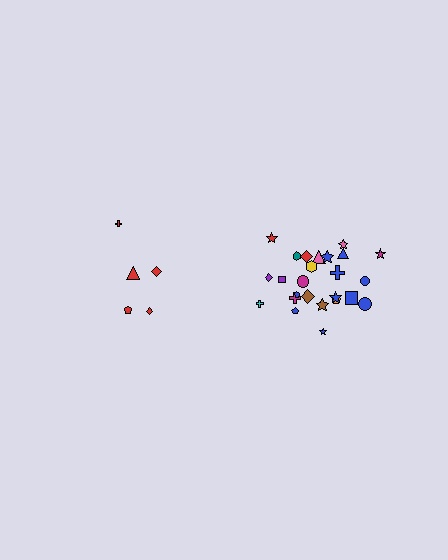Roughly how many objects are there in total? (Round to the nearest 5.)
Roughly 30 objects in total.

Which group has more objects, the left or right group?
The right group.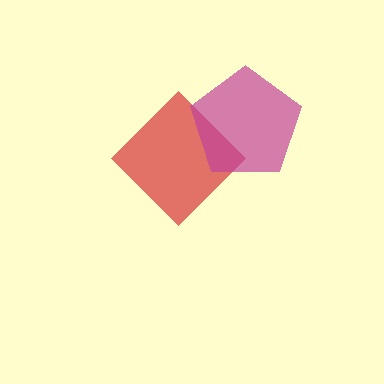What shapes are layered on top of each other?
The layered shapes are: a red diamond, a magenta pentagon.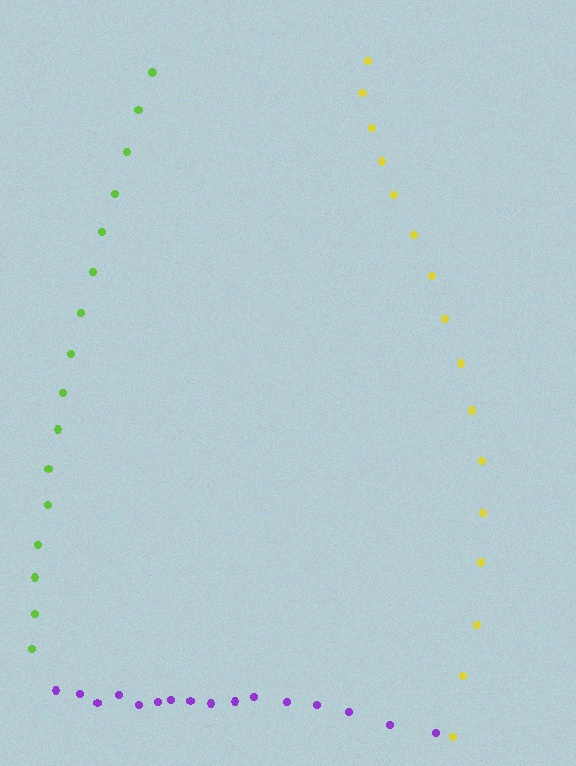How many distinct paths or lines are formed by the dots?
There are 3 distinct paths.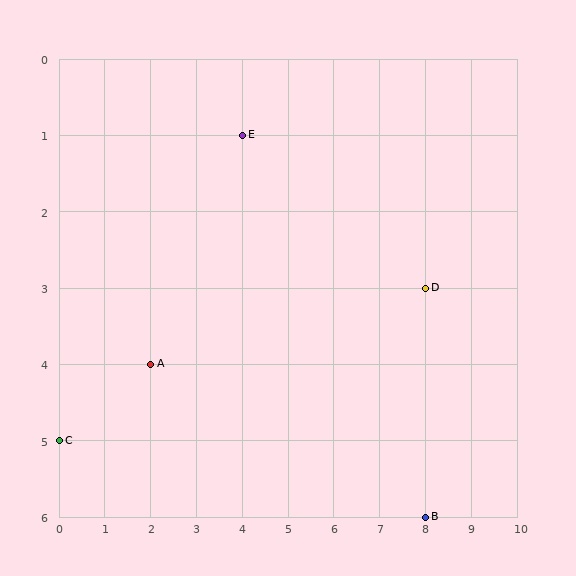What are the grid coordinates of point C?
Point C is at grid coordinates (0, 5).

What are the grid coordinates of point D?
Point D is at grid coordinates (8, 3).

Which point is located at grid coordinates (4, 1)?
Point E is at (4, 1).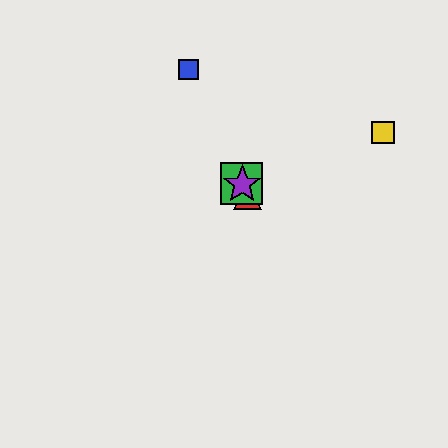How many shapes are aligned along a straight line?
4 shapes (the red triangle, the blue square, the green square, the purple star) are aligned along a straight line.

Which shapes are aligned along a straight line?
The red triangle, the blue square, the green square, the purple star are aligned along a straight line.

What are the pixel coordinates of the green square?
The green square is at (242, 184).